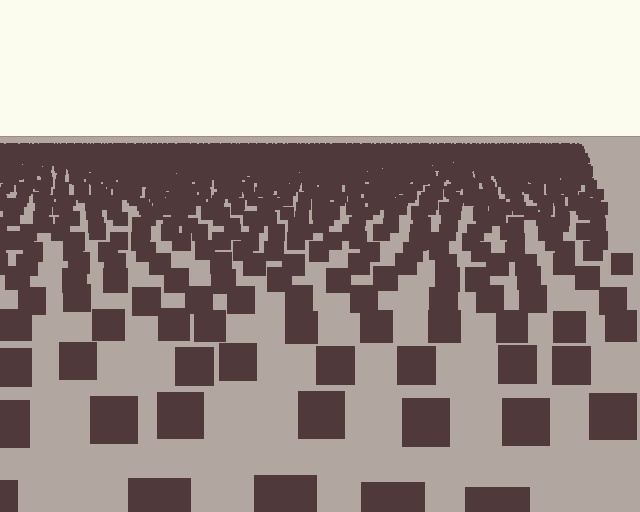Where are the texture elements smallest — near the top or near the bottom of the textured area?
Near the top.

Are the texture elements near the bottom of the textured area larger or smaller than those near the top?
Larger. Near the bottom, elements are closer to the viewer and appear at a bigger on-screen size.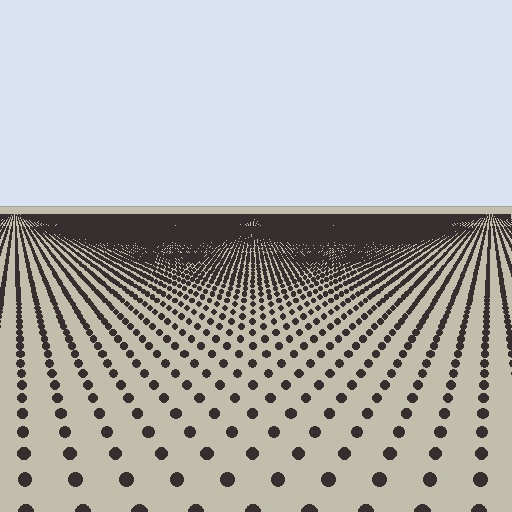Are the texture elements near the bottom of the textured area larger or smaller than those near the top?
Larger. Near the bottom, elements are closer to the viewer and appear at a bigger on-screen size.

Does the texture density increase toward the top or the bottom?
Density increases toward the top.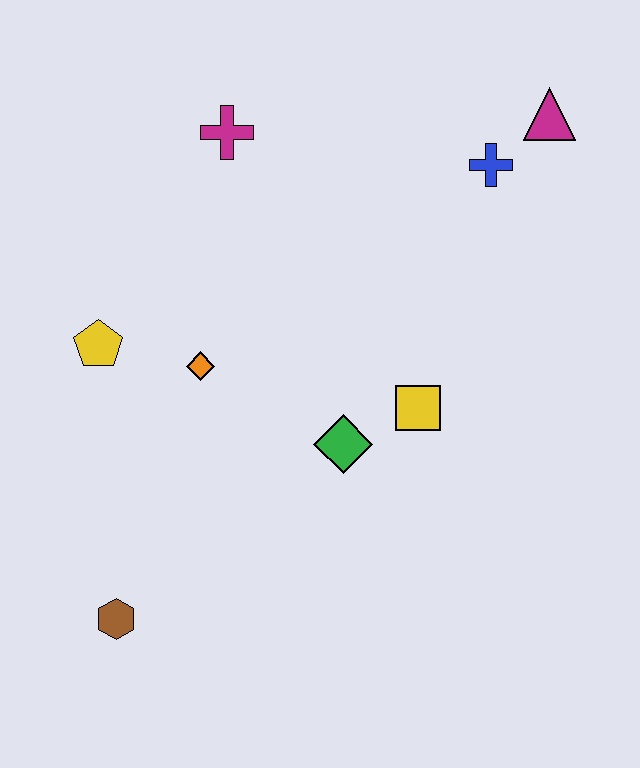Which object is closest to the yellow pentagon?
The orange diamond is closest to the yellow pentagon.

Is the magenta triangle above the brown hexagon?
Yes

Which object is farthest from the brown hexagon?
The magenta triangle is farthest from the brown hexagon.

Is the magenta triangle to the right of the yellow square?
Yes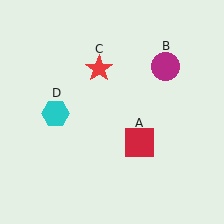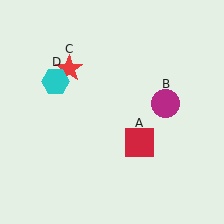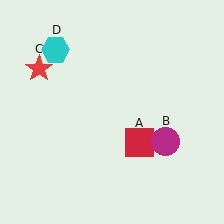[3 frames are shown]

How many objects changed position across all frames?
3 objects changed position: magenta circle (object B), red star (object C), cyan hexagon (object D).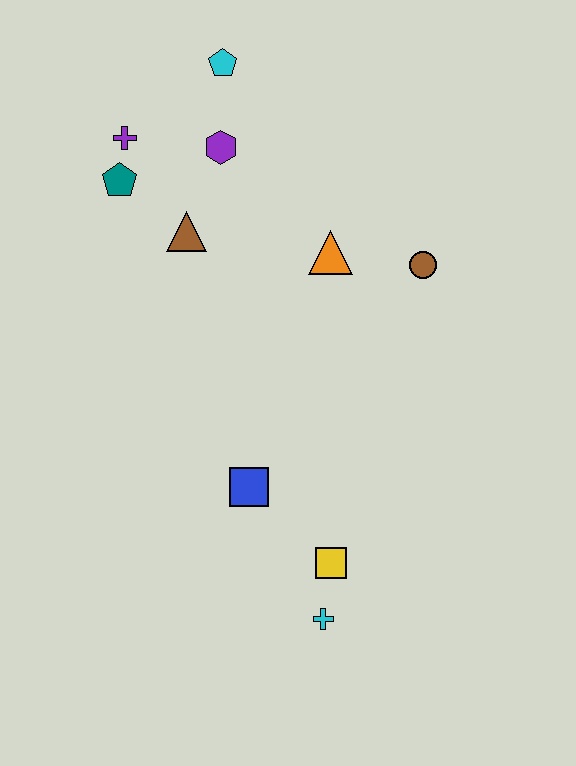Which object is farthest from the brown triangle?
The cyan cross is farthest from the brown triangle.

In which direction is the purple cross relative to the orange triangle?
The purple cross is to the left of the orange triangle.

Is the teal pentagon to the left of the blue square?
Yes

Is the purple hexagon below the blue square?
No